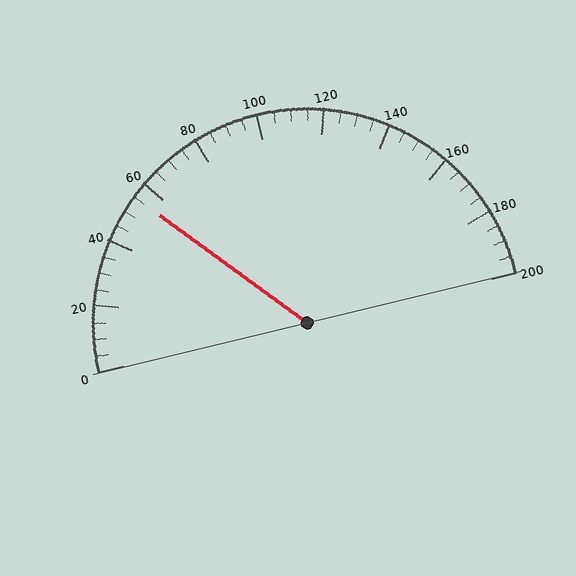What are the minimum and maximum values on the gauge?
The gauge ranges from 0 to 200.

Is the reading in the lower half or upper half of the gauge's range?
The reading is in the lower half of the range (0 to 200).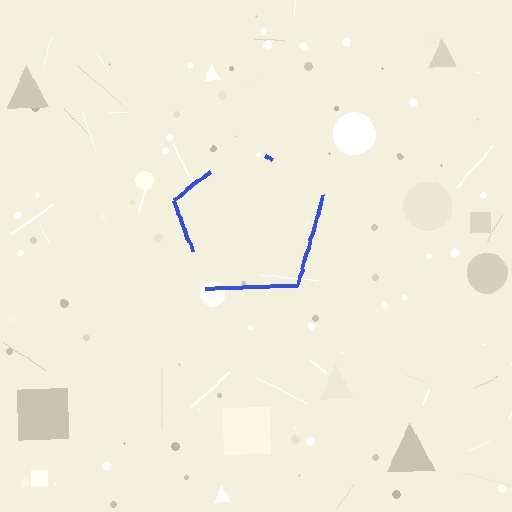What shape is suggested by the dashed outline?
The dashed outline suggests a pentagon.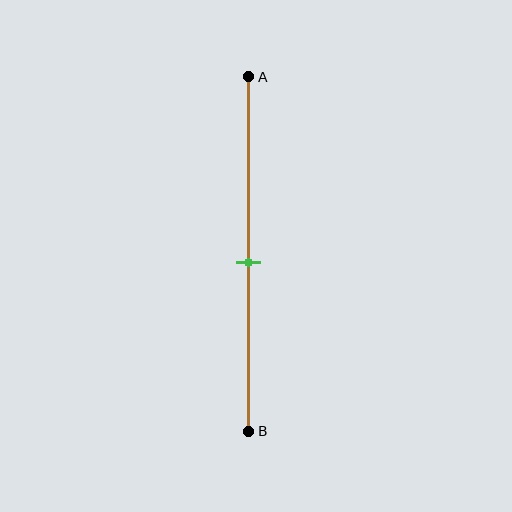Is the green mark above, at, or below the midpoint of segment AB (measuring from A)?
The green mark is approximately at the midpoint of segment AB.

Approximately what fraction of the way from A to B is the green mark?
The green mark is approximately 50% of the way from A to B.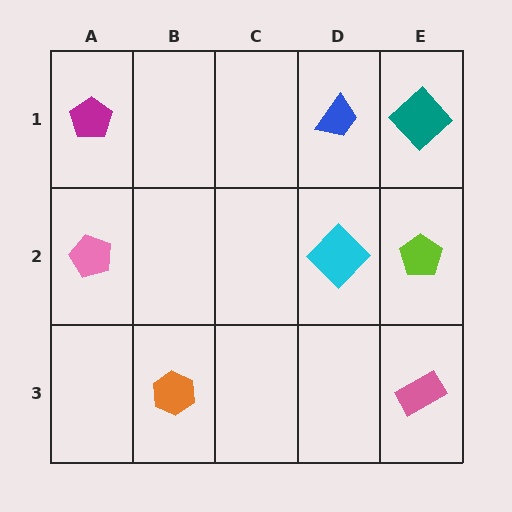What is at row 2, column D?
A cyan diamond.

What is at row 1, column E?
A teal diamond.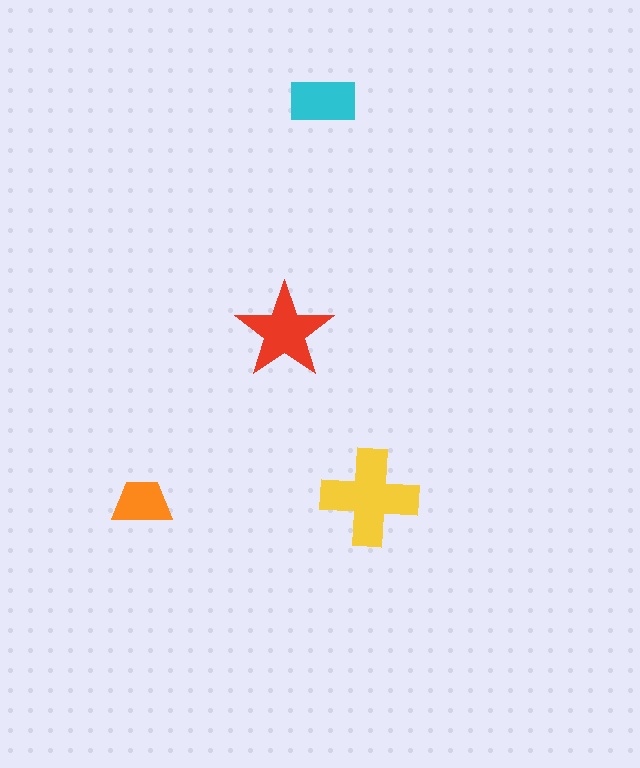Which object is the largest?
The yellow cross.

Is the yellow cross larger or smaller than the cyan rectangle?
Larger.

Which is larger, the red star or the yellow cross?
The yellow cross.